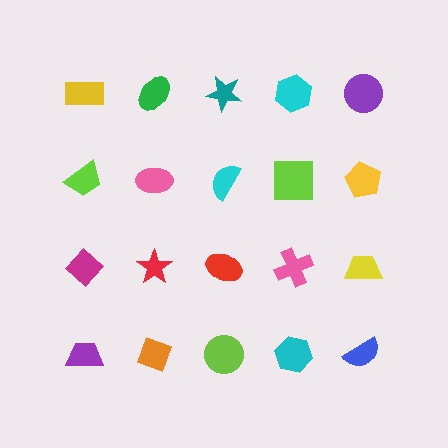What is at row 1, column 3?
A teal star.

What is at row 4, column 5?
A blue semicircle.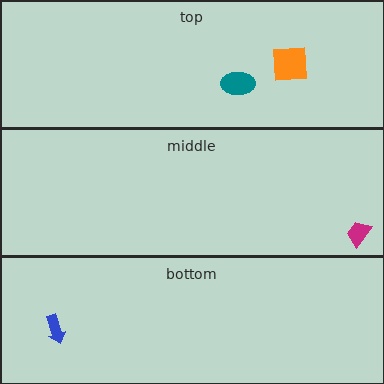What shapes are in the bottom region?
The blue arrow.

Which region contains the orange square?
The top region.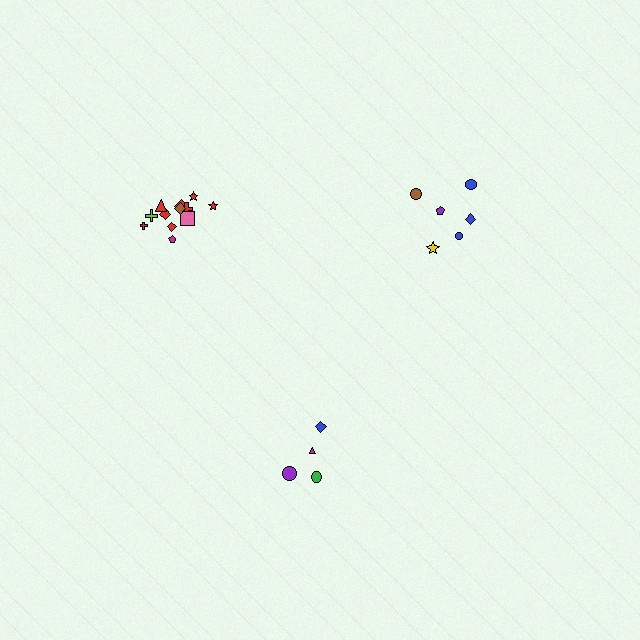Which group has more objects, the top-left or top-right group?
The top-left group.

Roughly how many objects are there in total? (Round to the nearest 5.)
Roughly 20 objects in total.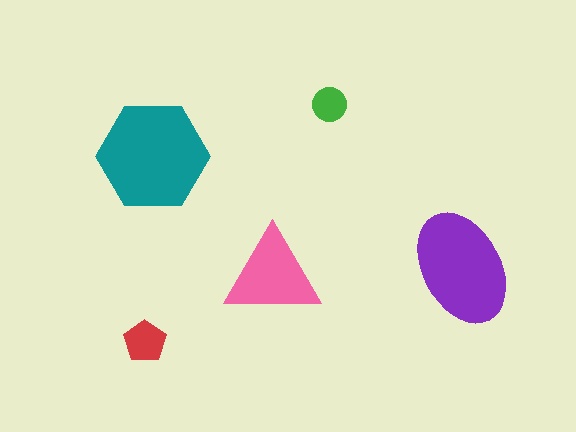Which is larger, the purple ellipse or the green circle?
The purple ellipse.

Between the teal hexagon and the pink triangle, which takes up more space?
The teal hexagon.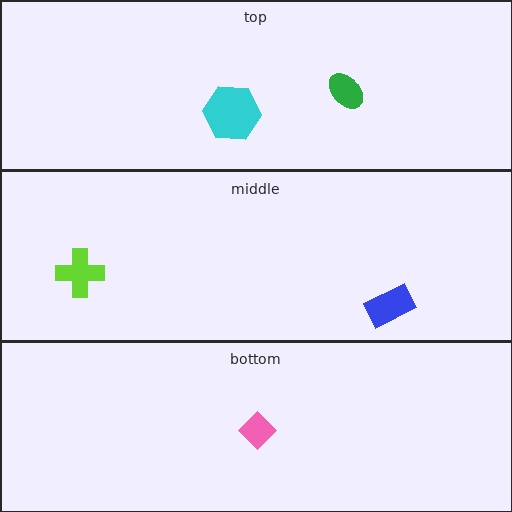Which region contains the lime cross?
The middle region.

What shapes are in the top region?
The green ellipse, the cyan hexagon.